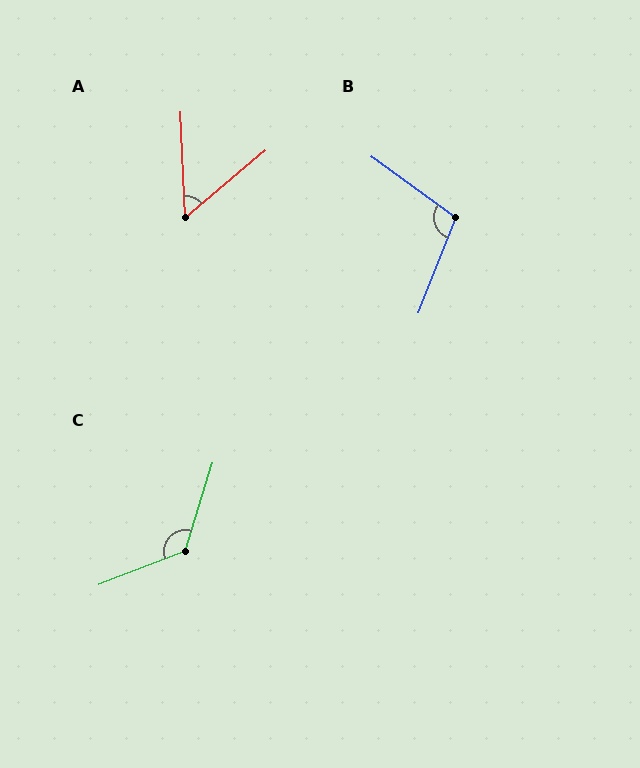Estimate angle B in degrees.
Approximately 104 degrees.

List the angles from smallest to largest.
A (52°), B (104°), C (129°).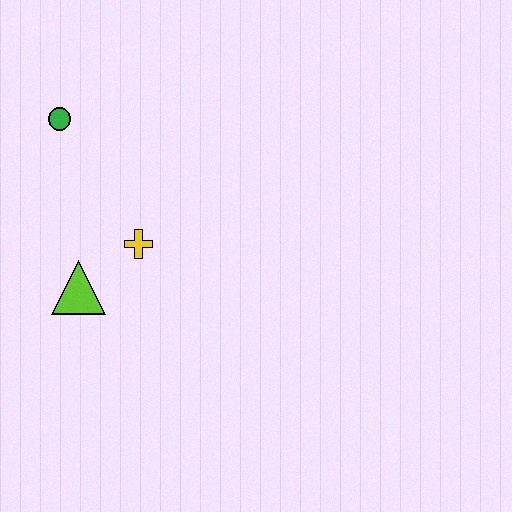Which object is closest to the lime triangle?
The yellow cross is closest to the lime triangle.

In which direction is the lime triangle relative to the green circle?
The lime triangle is below the green circle.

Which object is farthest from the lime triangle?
The green circle is farthest from the lime triangle.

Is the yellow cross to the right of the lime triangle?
Yes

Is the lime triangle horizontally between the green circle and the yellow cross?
Yes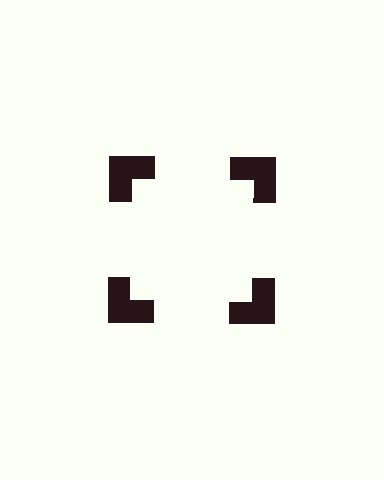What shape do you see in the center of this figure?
An illusory square — its edges are inferred from the aligned wedge cuts in the notched squares, not physically drawn.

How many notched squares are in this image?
There are 4 — one at each vertex of the illusory square.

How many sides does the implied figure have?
4 sides.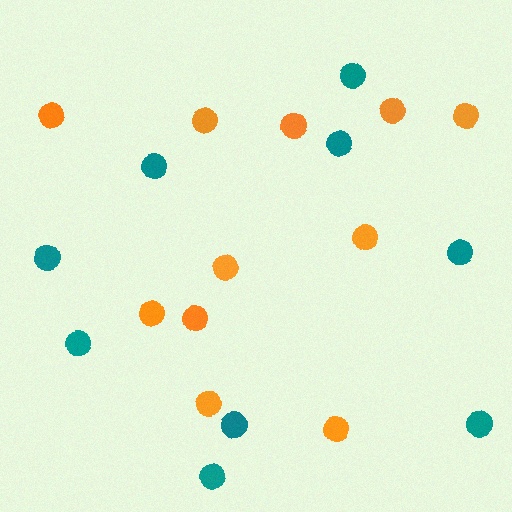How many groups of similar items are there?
There are 2 groups: one group of orange circles (11) and one group of teal circles (9).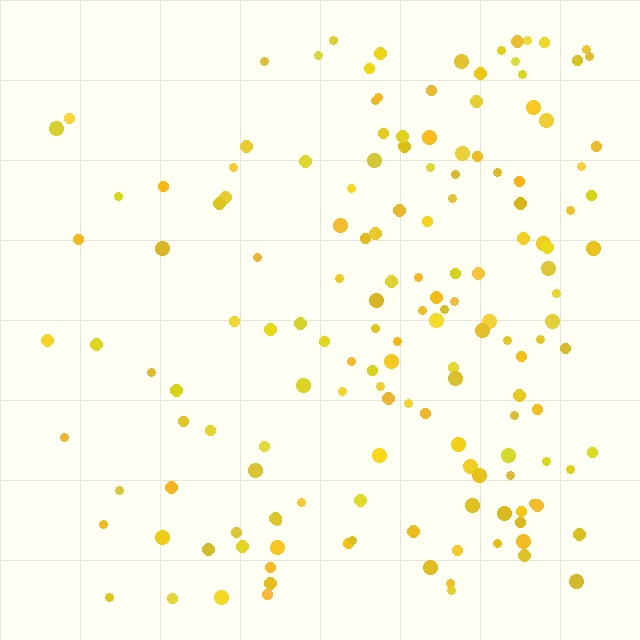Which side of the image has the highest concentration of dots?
The right.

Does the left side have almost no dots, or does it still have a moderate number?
Still a moderate number, just noticeably fewer than the right.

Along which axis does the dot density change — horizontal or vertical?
Horizontal.